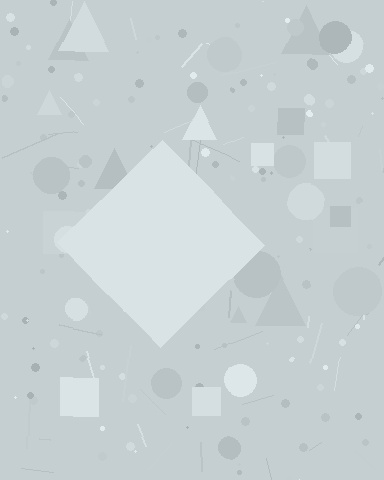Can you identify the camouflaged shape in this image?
The camouflaged shape is a diamond.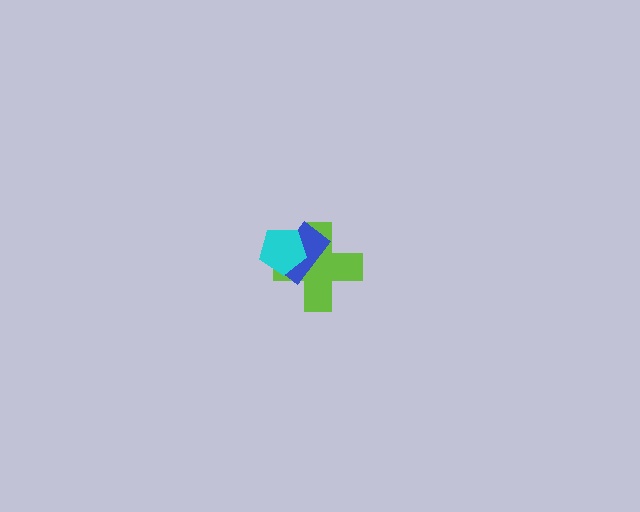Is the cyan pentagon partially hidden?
No, no other shape covers it.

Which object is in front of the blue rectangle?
The cyan pentagon is in front of the blue rectangle.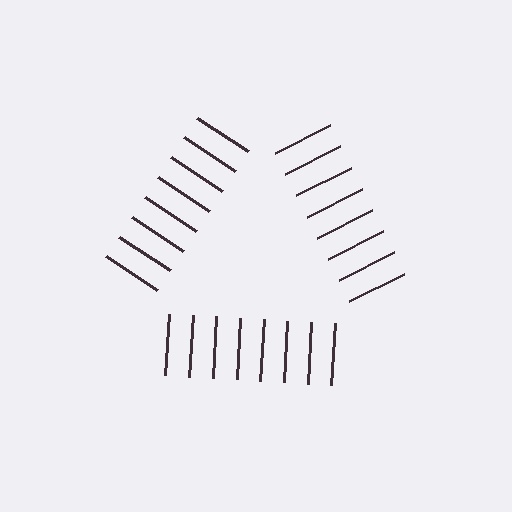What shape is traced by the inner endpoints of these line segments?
An illusory triangle — the line segments terminate on its edges but no continuous stroke is drawn.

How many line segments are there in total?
24 — 8 along each of the 3 edges.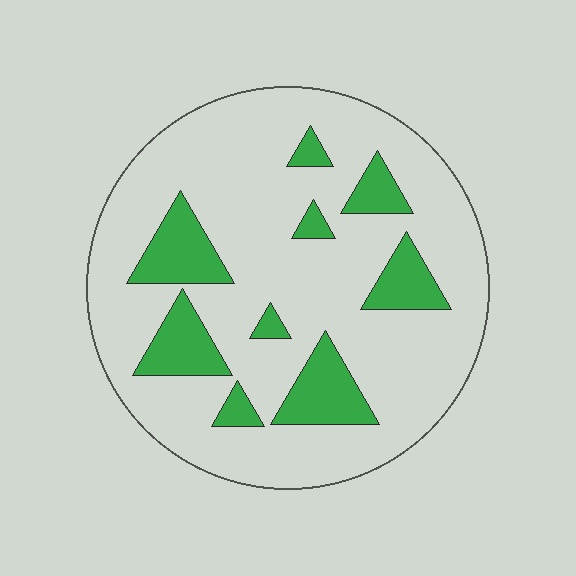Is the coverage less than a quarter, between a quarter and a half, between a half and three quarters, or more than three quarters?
Less than a quarter.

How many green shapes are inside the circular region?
9.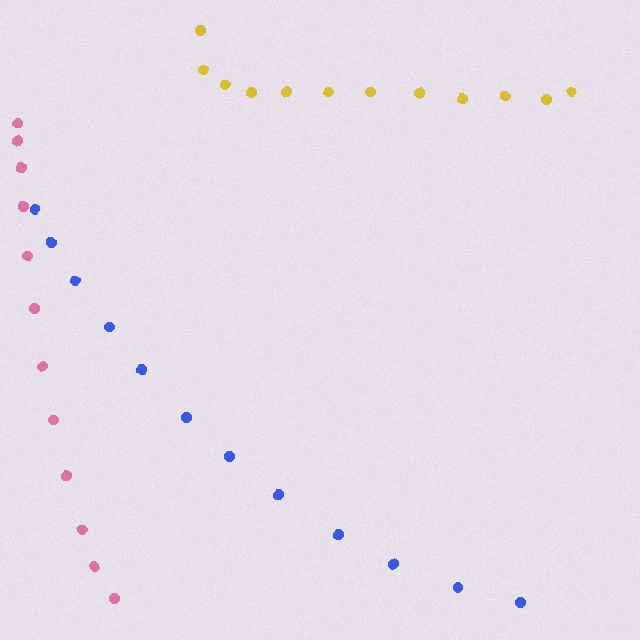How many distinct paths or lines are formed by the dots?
There are 3 distinct paths.